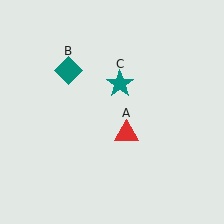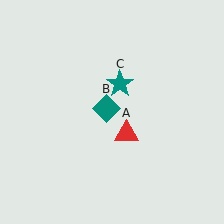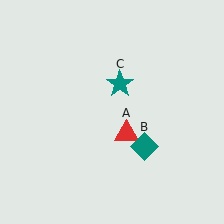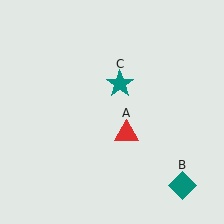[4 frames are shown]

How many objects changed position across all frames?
1 object changed position: teal diamond (object B).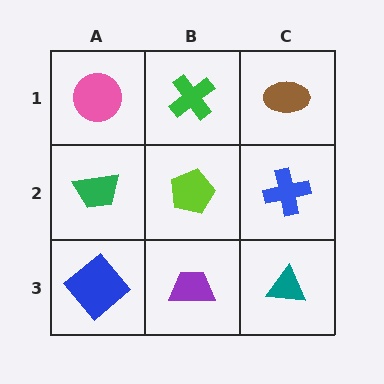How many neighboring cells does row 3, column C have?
2.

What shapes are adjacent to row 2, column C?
A brown ellipse (row 1, column C), a teal triangle (row 3, column C), a lime pentagon (row 2, column B).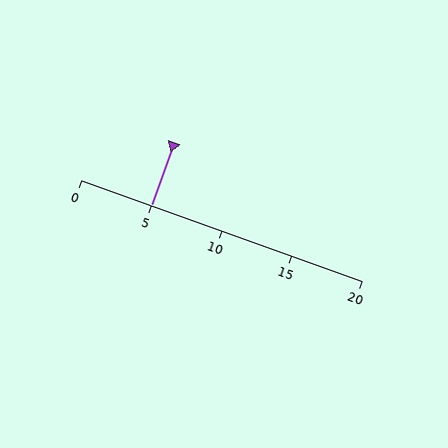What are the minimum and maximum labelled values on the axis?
The axis runs from 0 to 20.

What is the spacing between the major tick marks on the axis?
The major ticks are spaced 5 apart.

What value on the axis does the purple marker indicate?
The marker indicates approximately 5.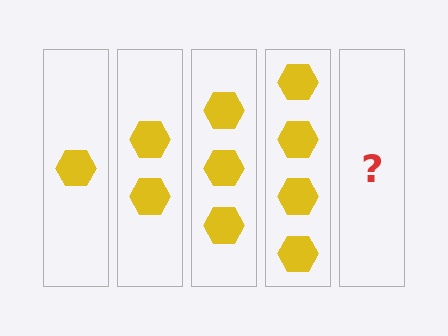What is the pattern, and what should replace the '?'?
The pattern is that each step adds one more hexagon. The '?' should be 5 hexagons.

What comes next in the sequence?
The next element should be 5 hexagons.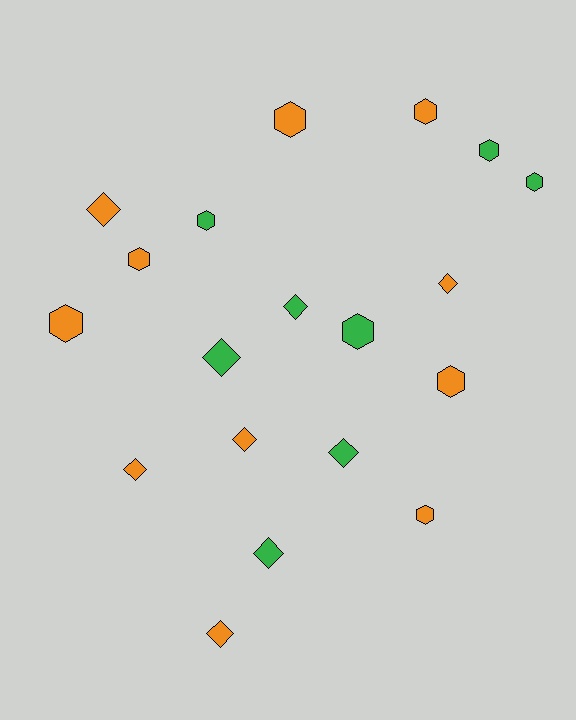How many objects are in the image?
There are 19 objects.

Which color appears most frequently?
Orange, with 11 objects.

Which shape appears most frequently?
Hexagon, with 10 objects.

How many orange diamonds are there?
There are 5 orange diamonds.